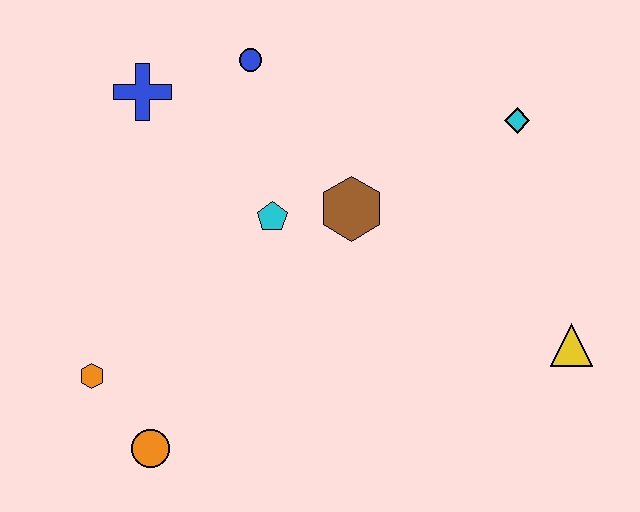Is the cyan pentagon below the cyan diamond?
Yes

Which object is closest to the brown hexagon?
The cyan pentagon is closest to the brown hexagon.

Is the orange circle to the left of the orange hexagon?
No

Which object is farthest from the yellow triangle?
The blue cross is farthest from the yellow triangle.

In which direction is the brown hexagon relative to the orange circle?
The brown hexagon is above the orange circle.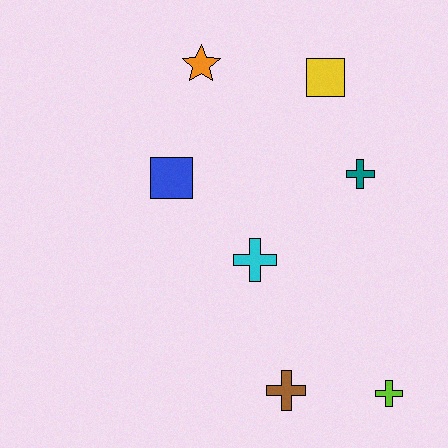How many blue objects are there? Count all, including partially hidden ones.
There is 1 blue object.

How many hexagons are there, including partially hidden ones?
There are no hexagons.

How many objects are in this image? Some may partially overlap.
There are 7 objects.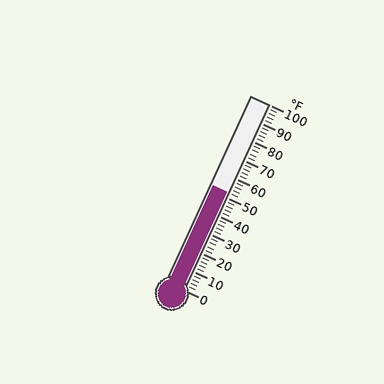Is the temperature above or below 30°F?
The temperature is above 30°F.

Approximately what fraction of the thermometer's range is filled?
The thermometer is filled to approximately 50% of its range.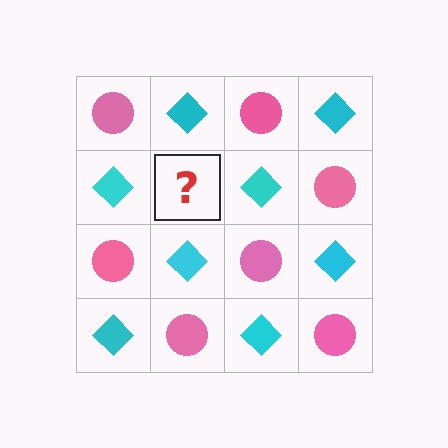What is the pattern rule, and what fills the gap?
The rule is that it alternates pink circle and cyan diamond in a checkerboard pattern. The gap should be filled with a pink circle.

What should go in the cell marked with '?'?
The missing cell should contain a pink circle.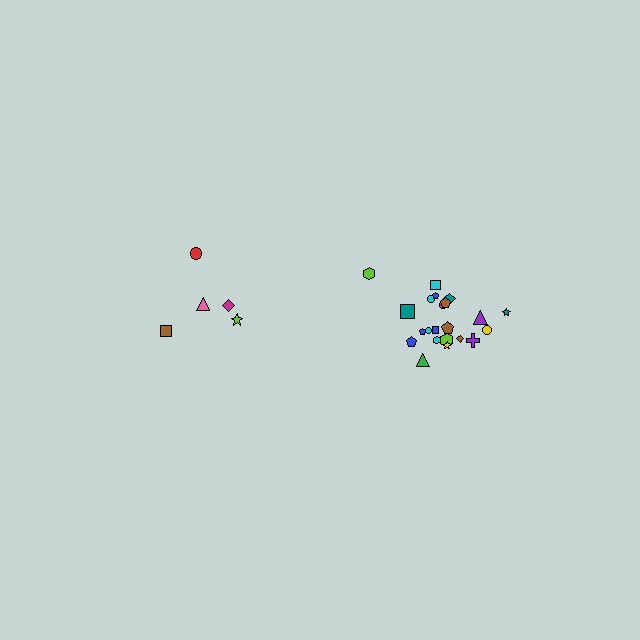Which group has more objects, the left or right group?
The right group.